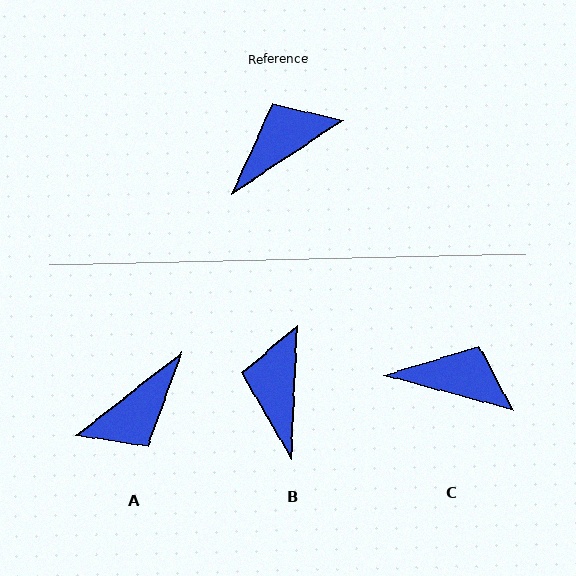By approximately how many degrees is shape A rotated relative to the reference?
Approximately 175 degrees clockwise.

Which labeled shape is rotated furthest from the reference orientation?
A, about 175 degrees away.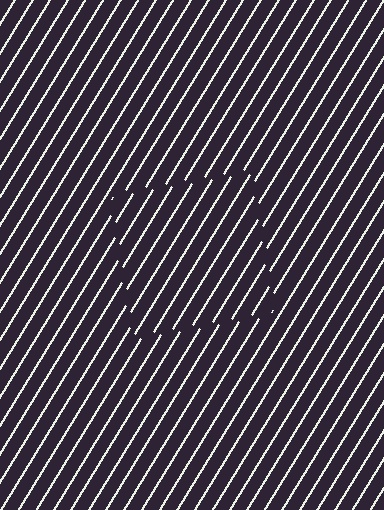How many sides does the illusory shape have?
4 sides — the line-ends trace a square.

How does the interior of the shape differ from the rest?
The interior of the shape contains the same grating, shifted by half a period — the contour is defined by the phase discontinuity where line-ends from the inner and outer gratings abut.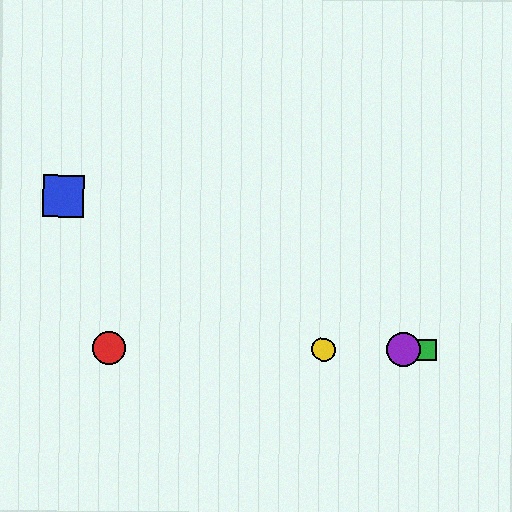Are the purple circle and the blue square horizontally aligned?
No, the purple circle is at y≈350 and the blue square is at y≈196.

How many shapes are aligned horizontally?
4 shapes (the red circle, the green square, the yellow circle, the purple circle) are aligned horizontally.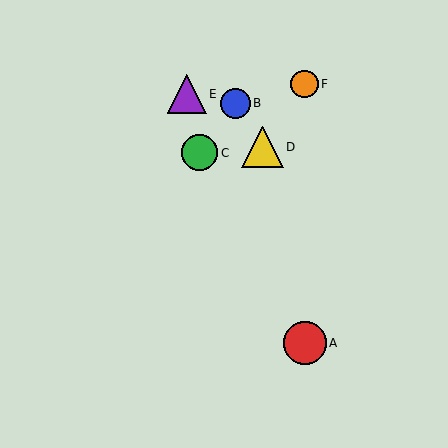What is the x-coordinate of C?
Object C is at x≈200.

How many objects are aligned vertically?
2 objects (A, F) are aligned vertically.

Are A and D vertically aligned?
No, A is at x≈305 and D is at x≈262.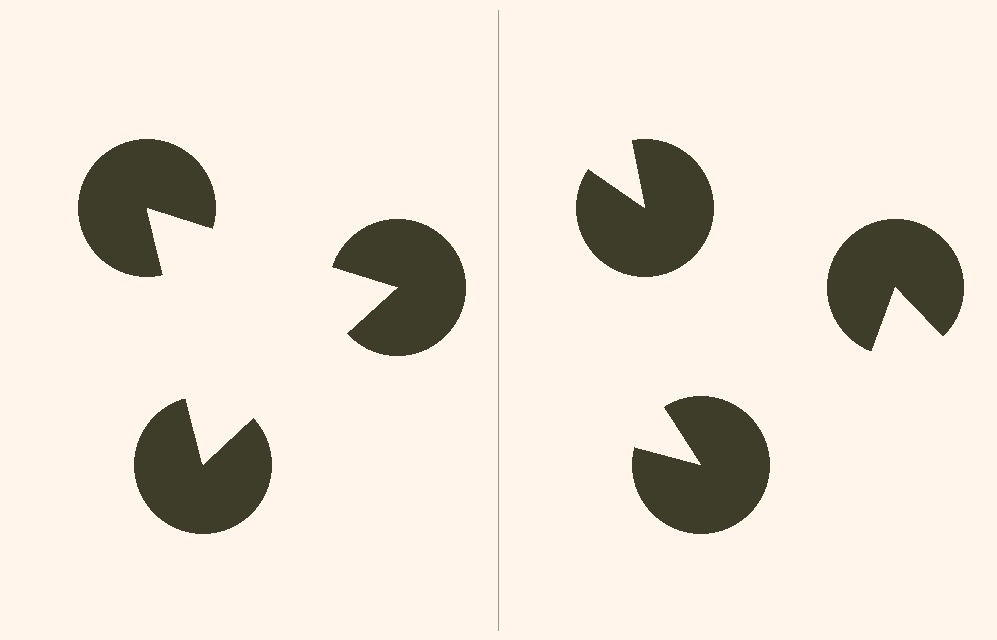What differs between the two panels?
The pac-man discs are positioned identically on both sides; only the wedge orientations differ. On the left they align to a triangle; on the right they are misaligned.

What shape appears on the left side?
An illusory triangle.